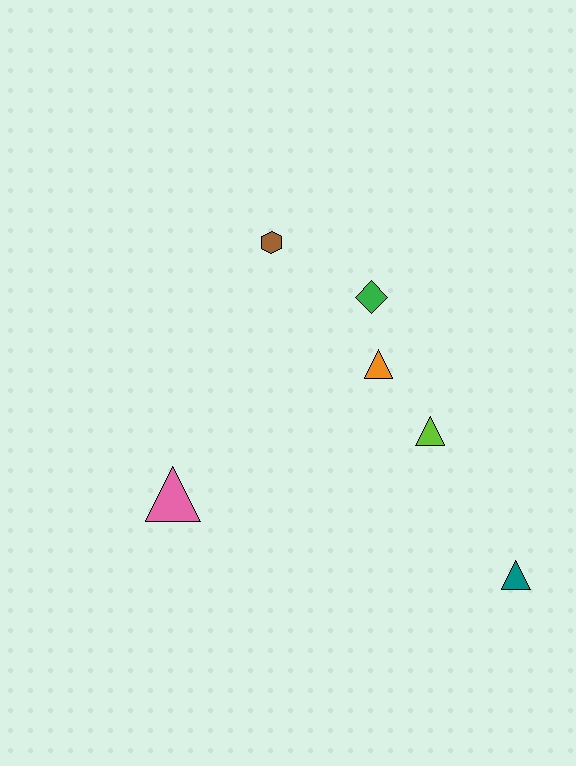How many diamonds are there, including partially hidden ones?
There is 1 diamond.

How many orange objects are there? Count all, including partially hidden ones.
There is 1 orange object.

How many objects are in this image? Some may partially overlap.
There are 6 objects.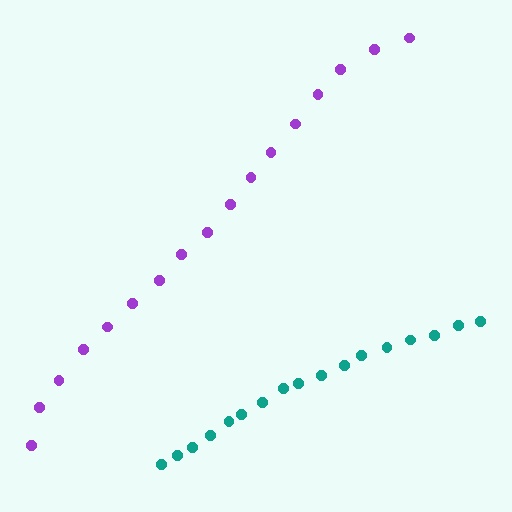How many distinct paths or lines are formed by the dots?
There are 2 distinct paths.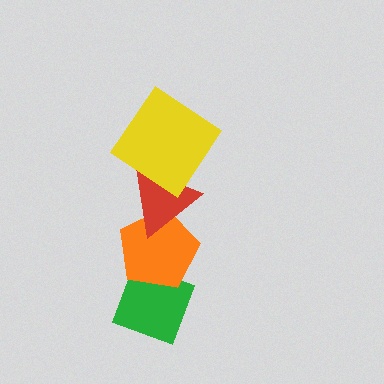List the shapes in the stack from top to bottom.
From top to bottom: the yellow diamond, the red triangle, the orange pentagon, the green diamond.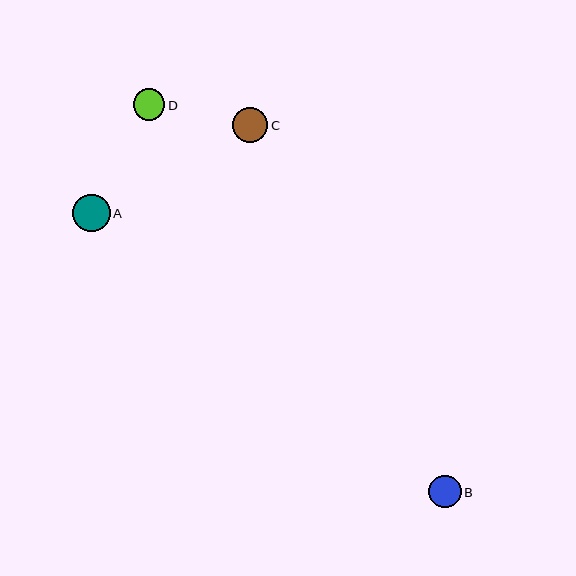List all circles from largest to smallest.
From largest to smallest: A, C, B, D.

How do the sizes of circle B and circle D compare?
Circle B and circle D are approximately the same size.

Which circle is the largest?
Circle A is the largest with a size of approximately 37 pixels.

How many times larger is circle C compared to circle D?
Circle C is approximately 1.1 times the size of circle D.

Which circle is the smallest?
Circle D is the smallest with a size of approximately 31 pixels.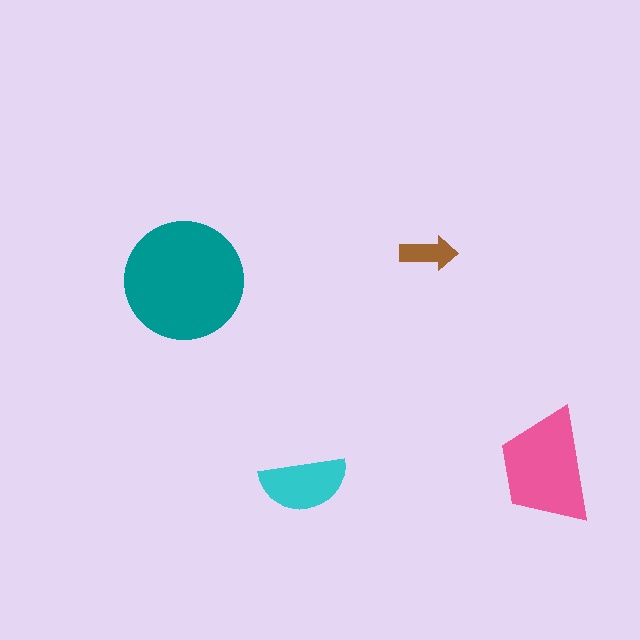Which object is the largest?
The teal circle.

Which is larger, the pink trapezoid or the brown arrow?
The pink trapezoid.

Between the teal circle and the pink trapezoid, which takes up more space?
The teal circle.